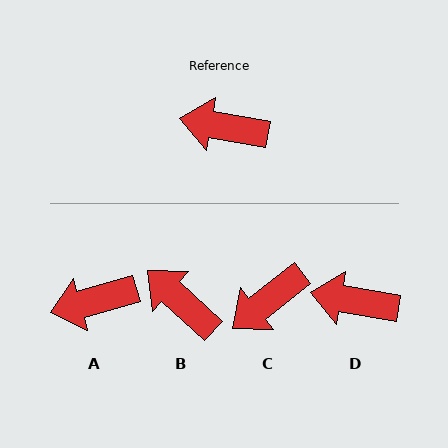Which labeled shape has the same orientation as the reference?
D.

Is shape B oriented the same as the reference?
No, it is off by about 33 degrees.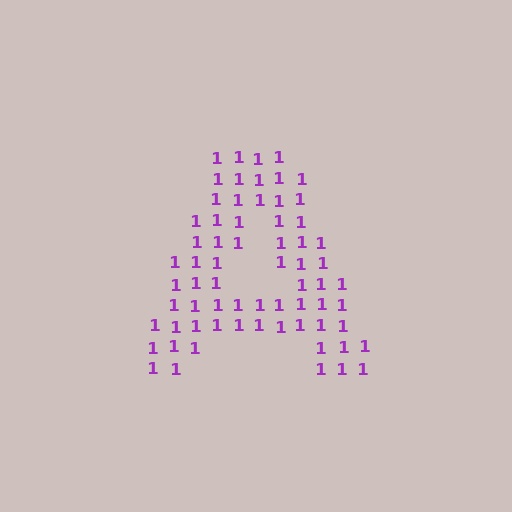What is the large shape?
The large shape is the letter A.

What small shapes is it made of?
It is made of small digit 1's.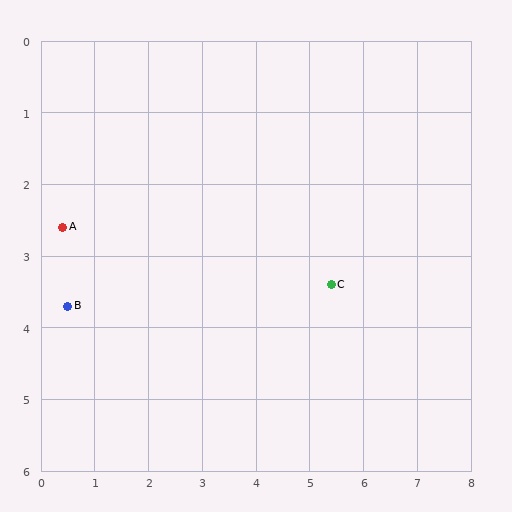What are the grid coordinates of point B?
Point B is at approximately (0.5, 3.7).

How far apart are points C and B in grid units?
Points C and B are about 4.9 grid units apart.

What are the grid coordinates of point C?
Point C is at approximately (5.4, 3.4).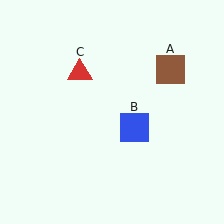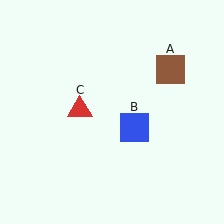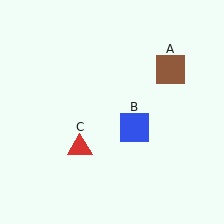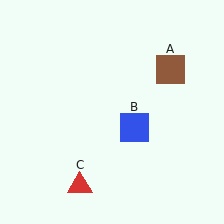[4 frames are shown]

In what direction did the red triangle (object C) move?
The red triangle (object C) moved down.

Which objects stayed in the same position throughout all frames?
Brown square (object A) and blue square (object B) remained stationary.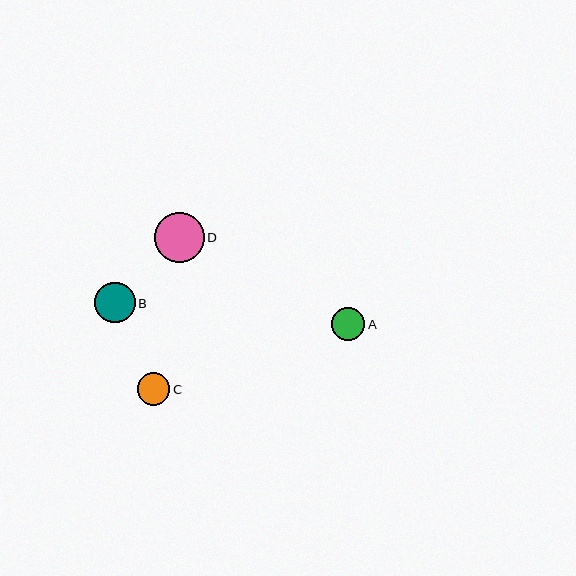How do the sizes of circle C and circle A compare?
Circle C and circle A are approximately the same size.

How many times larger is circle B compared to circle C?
Circle B is approximately 1.2 times the size of circle C.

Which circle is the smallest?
Circle A is the smallest with a size of approximately 33 pixels.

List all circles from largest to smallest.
From largest to smallest: D, B, C, A.